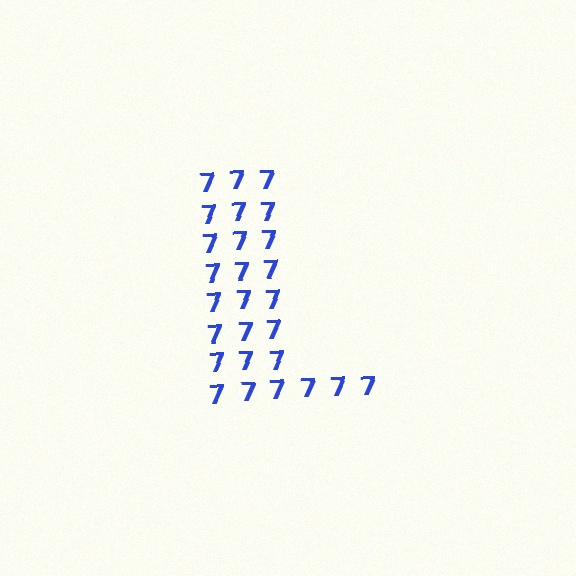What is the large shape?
The large shape is the letter L.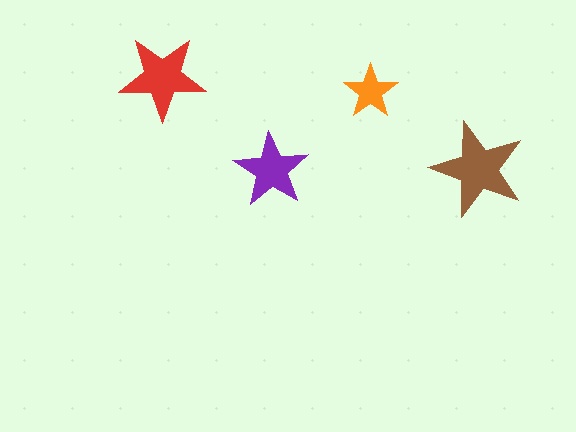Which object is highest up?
The red star is topmost.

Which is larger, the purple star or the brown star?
The brown one.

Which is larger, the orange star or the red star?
The red one.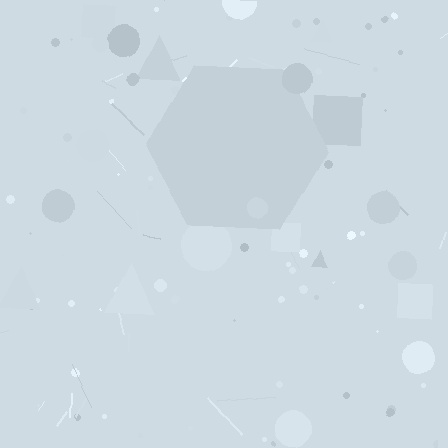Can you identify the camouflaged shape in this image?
The camouflaged shape is a hexagon.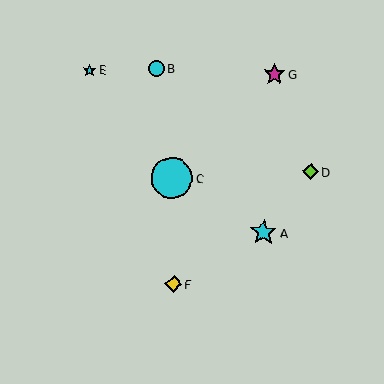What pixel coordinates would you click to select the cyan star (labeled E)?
Click at (89, 70) to select the cyan star E.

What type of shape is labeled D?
Shape D is a lime diamond.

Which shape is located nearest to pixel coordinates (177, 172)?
The cyan circle (labeled C) at (172, 178) is nearest to that location.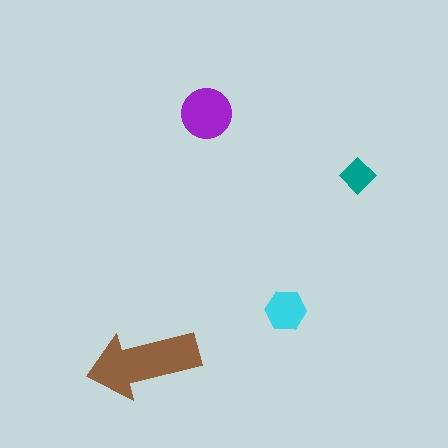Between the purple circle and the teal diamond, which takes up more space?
The purple circle.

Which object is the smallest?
The teal diamond.